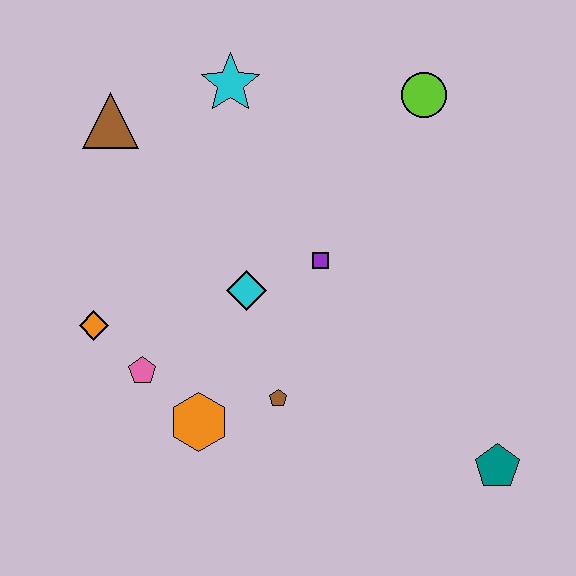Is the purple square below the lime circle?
Yes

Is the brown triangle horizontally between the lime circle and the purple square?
No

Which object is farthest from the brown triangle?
The teal pentagon is farthest from the brown triangle.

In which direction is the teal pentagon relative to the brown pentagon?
The teal pentagon is to the right of the brown pentagon.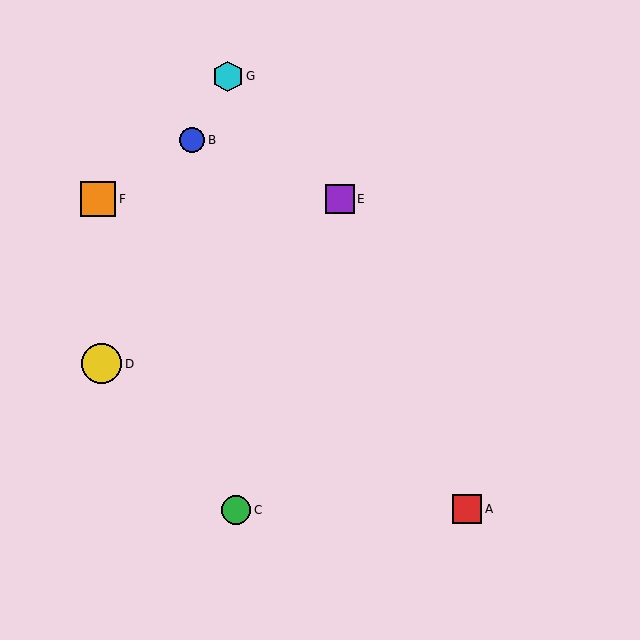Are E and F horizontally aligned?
Yes, both are at y≈199.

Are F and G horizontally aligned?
No, F is at y≈199 and G is at y≈77.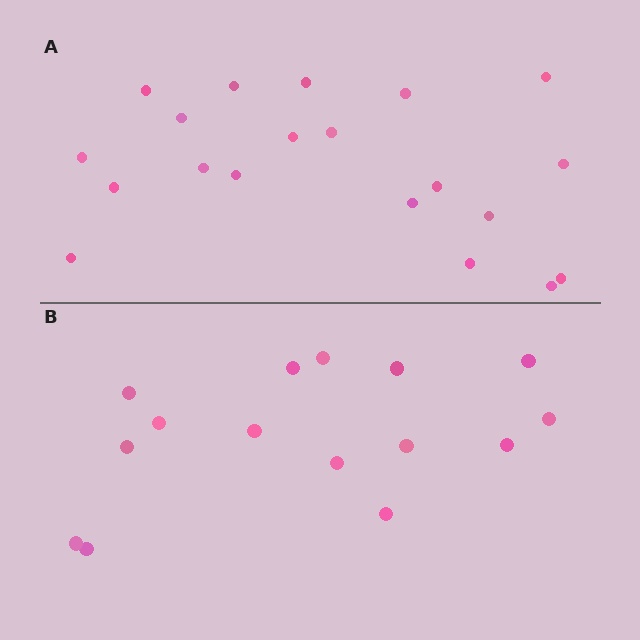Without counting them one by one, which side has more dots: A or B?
Region A (the top region) has more dots.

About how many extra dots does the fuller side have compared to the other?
Region A has about 5 more dots than region B.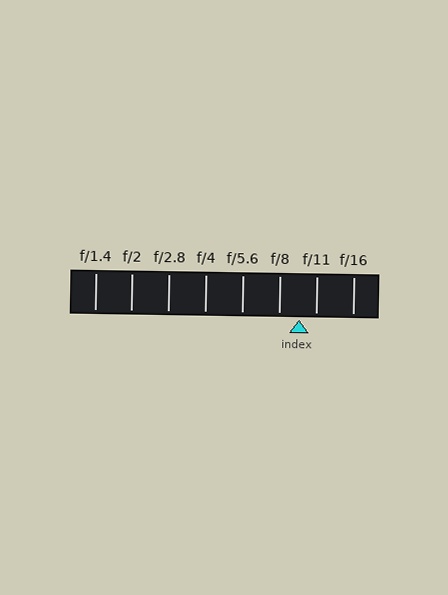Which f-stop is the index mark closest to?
The index mark is closest to f/11.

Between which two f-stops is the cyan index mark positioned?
The index mark is between f/8 and f/11.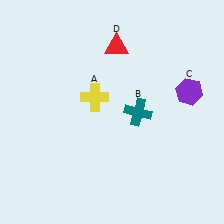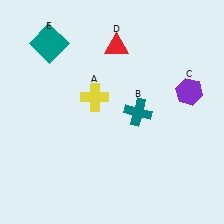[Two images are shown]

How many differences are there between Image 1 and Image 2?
There is 1 difference between the two images.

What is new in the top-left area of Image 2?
A teal square (E) was added in the top-left area of Image 2.